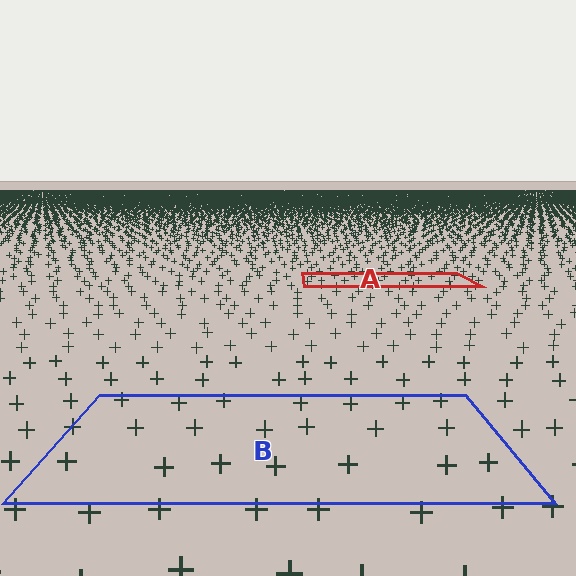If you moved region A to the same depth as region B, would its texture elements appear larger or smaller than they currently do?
They would appear larger. At a closer depth, the same texture elements are projected at a bigger on-screen size.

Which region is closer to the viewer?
Region B is closer. The texture elements there are larger and more spread out.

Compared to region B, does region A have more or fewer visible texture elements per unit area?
Region A has more texture elements per unit area — they are packed more densely because it is farther away.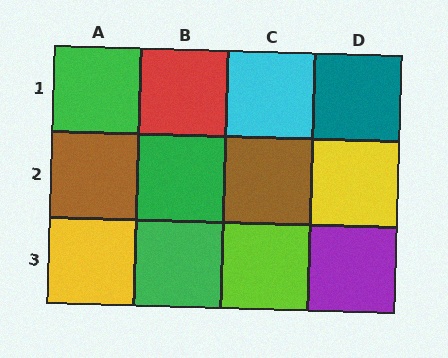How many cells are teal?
1 cell is teal.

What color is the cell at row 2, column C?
Brown.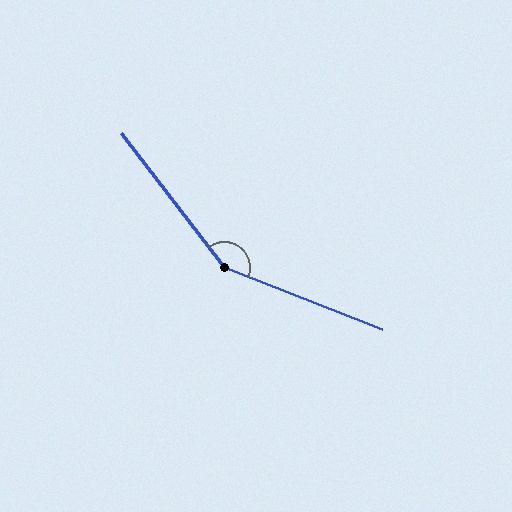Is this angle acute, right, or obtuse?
It is obtuse.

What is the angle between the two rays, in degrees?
Approximately 149 degrees.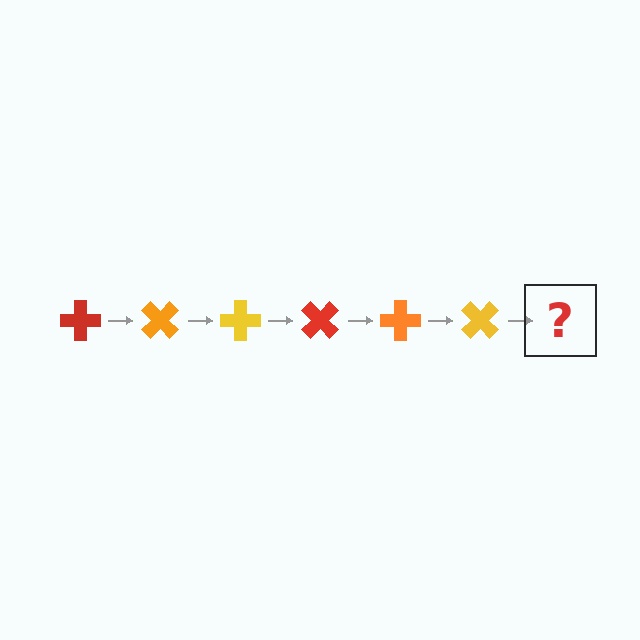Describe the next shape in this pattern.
It should be a red cross, rotated 270 degrees from the start.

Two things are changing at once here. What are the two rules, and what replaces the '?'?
The two rules are that it rotates 45 degrees each step and the color cycles through red, orange, and yellow. The '?' should be a red cross, rotated 270 degrees from the start.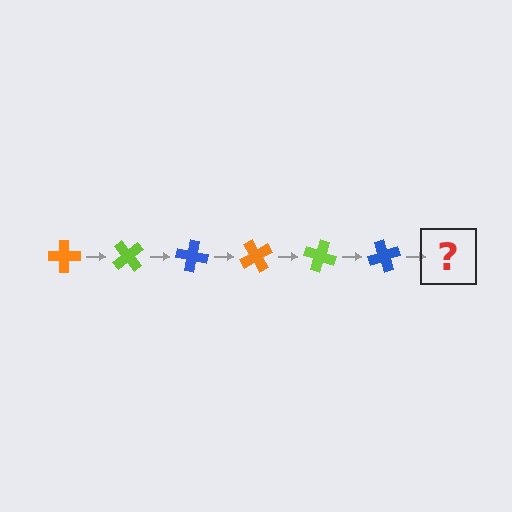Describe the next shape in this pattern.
It should be an orange cross, rotated 300 degrees from the start.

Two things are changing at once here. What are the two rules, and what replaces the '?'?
The two rules are that it rotates 50 degrees each step and the color cycles through orange, lime, and blue. The '?' should be an orange cross, rotated 300 degrees from the start.